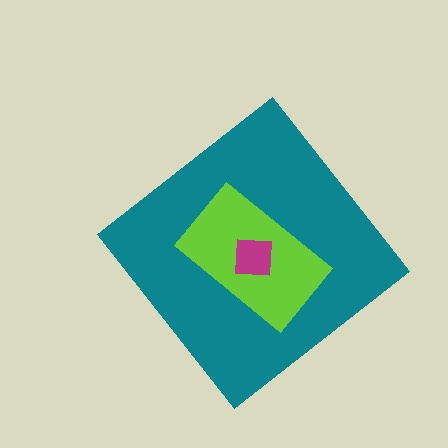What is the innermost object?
The magenta square.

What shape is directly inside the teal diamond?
The lime rectangle.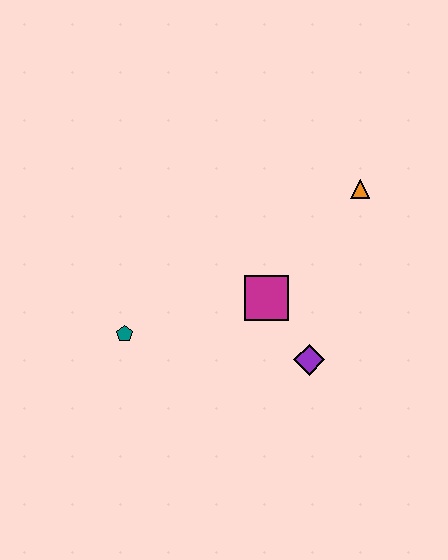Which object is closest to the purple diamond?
The magenta square is closest to the purple diamond.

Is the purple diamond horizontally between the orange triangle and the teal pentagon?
Yes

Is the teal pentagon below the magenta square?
Yes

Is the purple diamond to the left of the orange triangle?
Yes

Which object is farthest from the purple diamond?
The teal pentagon is farthest from the purple diamond.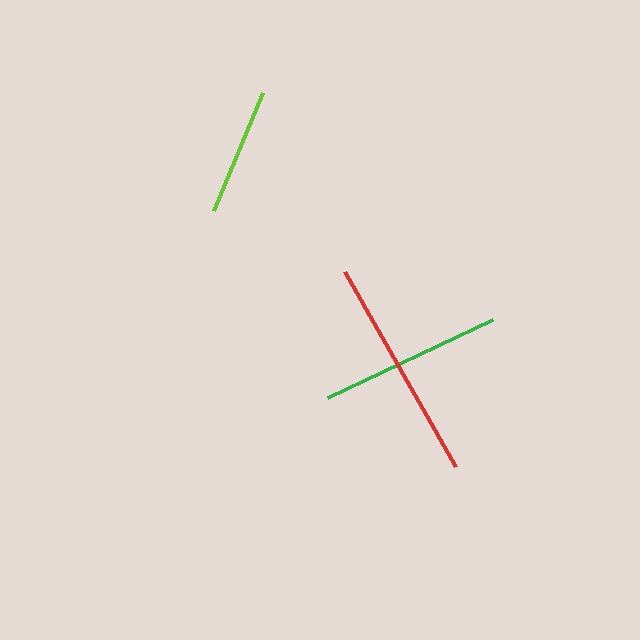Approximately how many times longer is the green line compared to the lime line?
The green line is approximately 1.4 times the length of the lime line.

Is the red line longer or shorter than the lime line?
The red line is longer than the lime line.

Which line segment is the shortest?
The lime line is the shortest at approximately 128 pixels.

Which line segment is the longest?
The red line is the longest at approximately 224 pixels.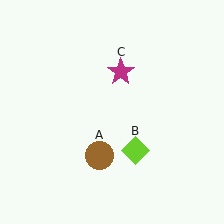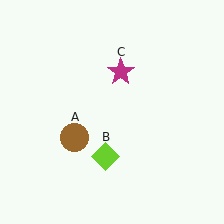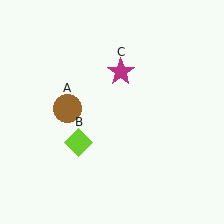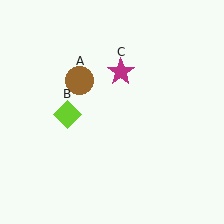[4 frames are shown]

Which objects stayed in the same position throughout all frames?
Magenta star (object C) remained stationary.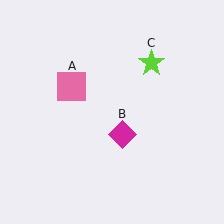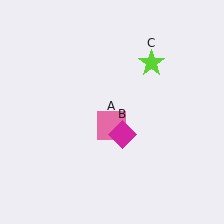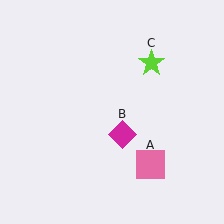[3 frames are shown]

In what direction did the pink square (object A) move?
The pink square (object A) moved down and to the right.